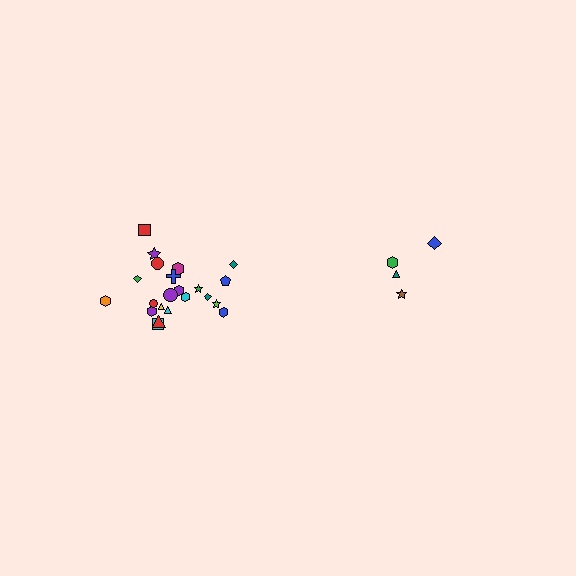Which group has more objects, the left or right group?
The left group.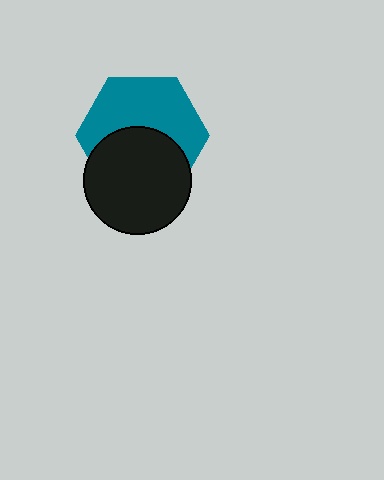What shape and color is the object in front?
The object in front is a black circle.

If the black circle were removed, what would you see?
You would see the complete teal hexagon.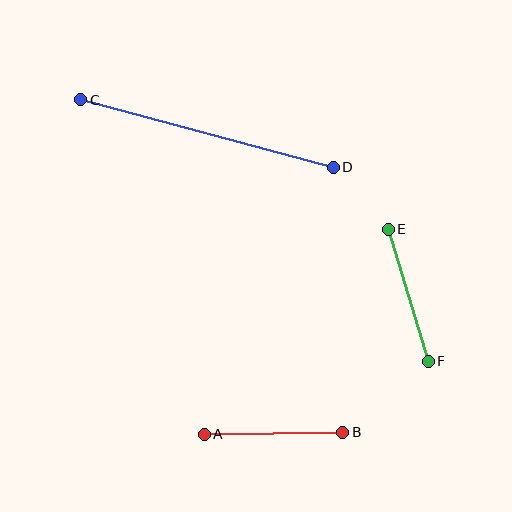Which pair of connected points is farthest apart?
Points C and D are farthest apart.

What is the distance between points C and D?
The distance is approximately 261 pixels.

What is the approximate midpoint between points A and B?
The midpoint is at approximately (273, 433) pixels.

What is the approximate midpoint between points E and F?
The midpoint is at approximately (408, 295) pixels.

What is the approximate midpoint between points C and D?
The midpoint is at approximately (207, 134) pixels.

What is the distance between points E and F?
The distance is approximately 138 pixels.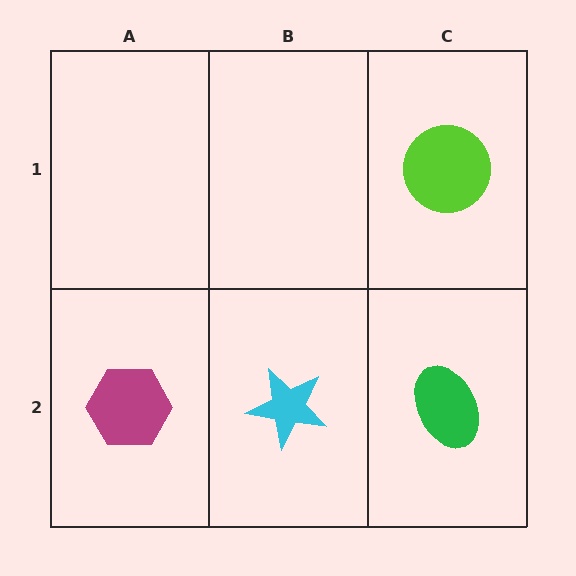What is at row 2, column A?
A magenta hexagon.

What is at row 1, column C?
A lime circle.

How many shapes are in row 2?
3 shapes.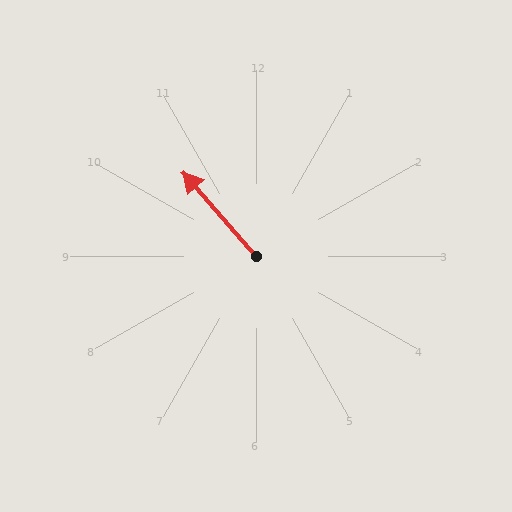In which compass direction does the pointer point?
Northwest.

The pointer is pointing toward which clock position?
Roughly 11 o'clock.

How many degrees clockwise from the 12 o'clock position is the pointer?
Approximately 319 degrees.